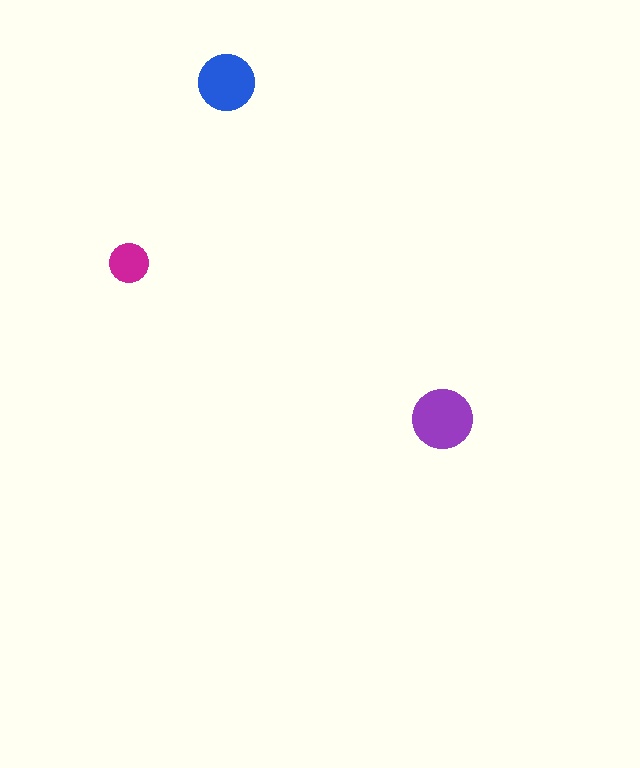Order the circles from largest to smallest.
the purple one, the blue one, the magenta one.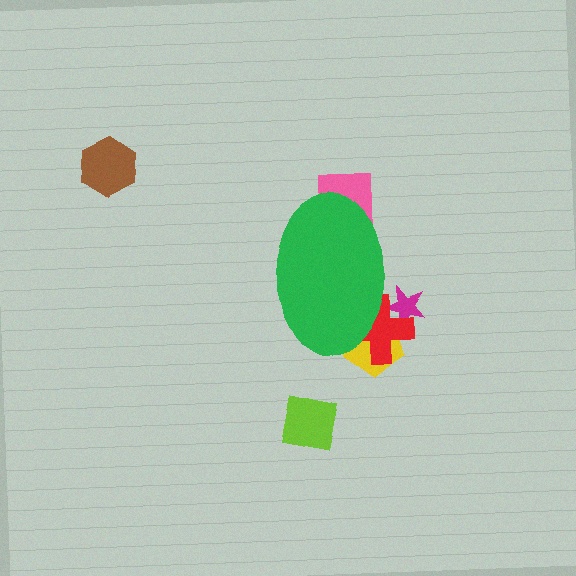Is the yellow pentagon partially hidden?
Yes, the yellow pentagon is partially hidden behind the green ellipse.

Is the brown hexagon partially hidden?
No, the brown hexagon is fully visible.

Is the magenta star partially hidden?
Yes, the magenta star is partially hidden behind the green ellipse.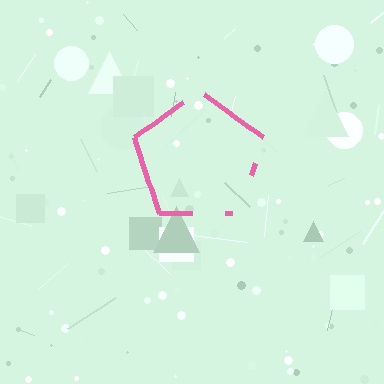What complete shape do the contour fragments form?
The contour fragments form a pentagon.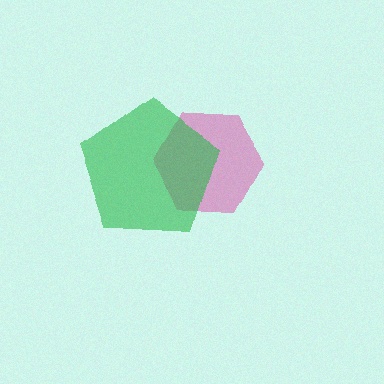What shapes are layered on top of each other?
The layered shapes are: a pink hexagon, a green pentagon.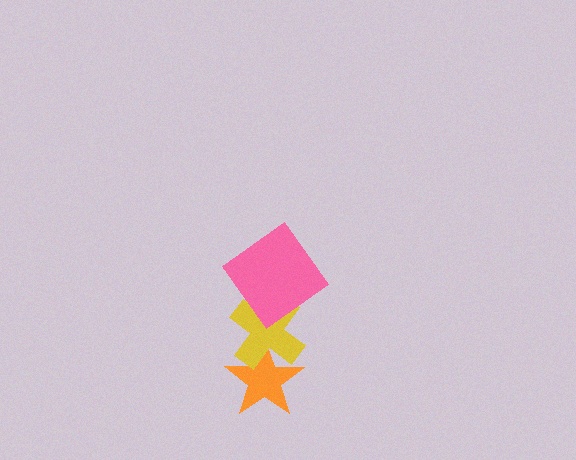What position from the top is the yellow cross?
The yellow cross is 2nd from the top.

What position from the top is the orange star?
The orange star is 3rd from the top.